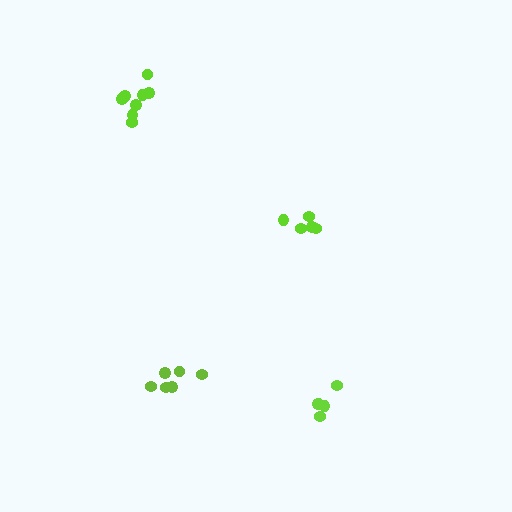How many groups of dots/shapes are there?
There are 4 groups.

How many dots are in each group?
Group 1: 5 dots, Group 2: 5 dots, Group 3: 9 dots, Group 4: 6 dots (25 total).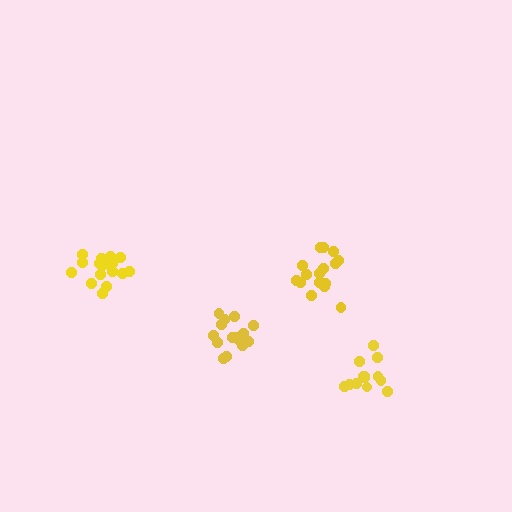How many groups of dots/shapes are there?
There are 4 groups.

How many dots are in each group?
Group 1: 16 dots, Group 2: 19 dots, Group 3: 13 dots, Group 4: 17 dots (65 total).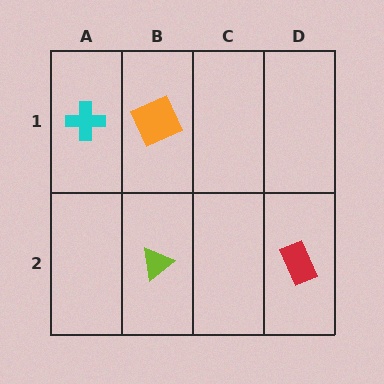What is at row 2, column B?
A lime triangle.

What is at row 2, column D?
A red rectangle.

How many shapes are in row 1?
2 shapes.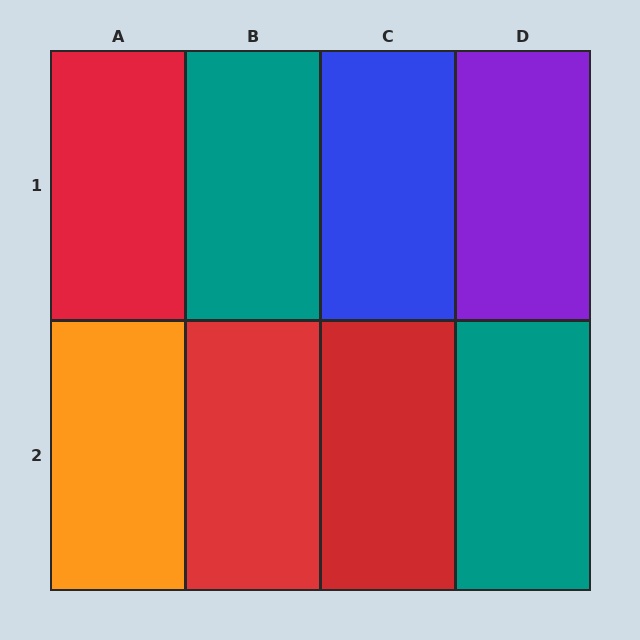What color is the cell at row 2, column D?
Teal.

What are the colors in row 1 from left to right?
Red, teal, blue, purple.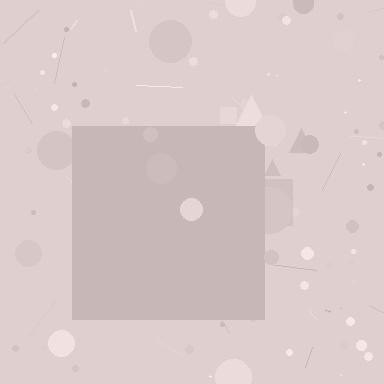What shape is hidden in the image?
A square is hidden in the image.